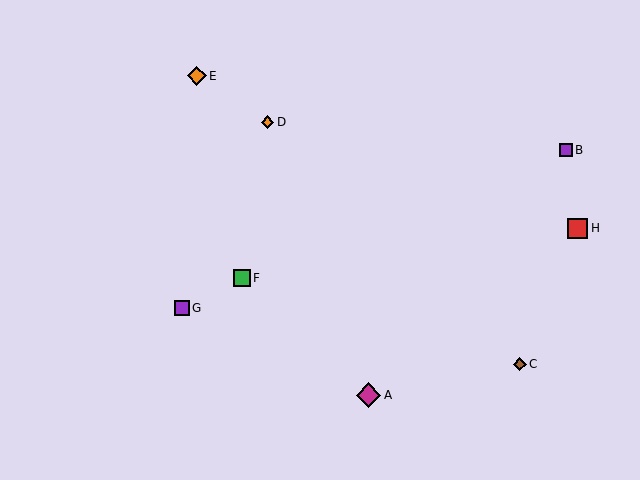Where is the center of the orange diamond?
The center of the orange diamond is at (268, 122).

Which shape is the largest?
The magenta diamond (labeled A) is the largest.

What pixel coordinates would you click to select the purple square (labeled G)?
Click at (182, 308) to select the purple square G.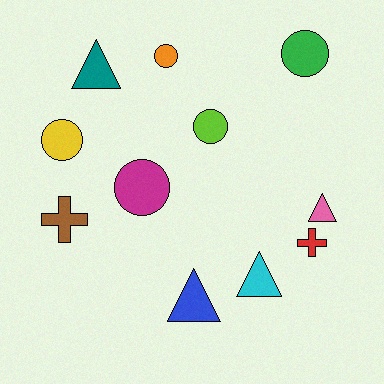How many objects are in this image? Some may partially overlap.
There are 11 objects.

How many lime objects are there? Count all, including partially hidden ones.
There is 1 lime object.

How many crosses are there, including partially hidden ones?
There are 2 crosses.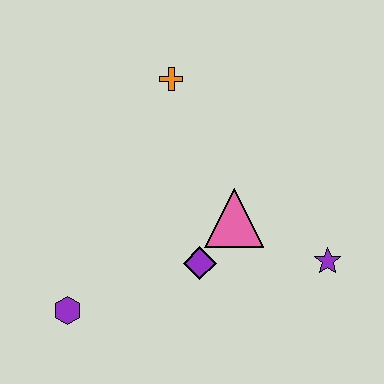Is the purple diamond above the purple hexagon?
Yes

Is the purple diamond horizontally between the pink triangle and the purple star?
No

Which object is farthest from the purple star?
The purple hexagon is farthest from the purple star.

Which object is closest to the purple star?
The pink triangle is closest to the purple star.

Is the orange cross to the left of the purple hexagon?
No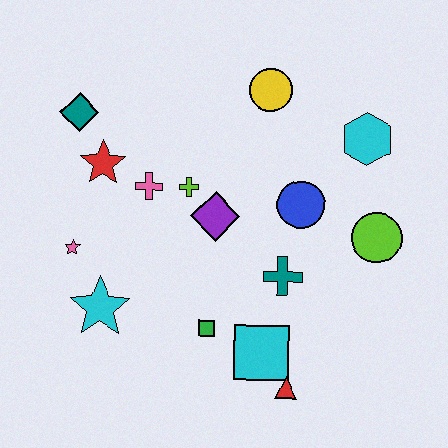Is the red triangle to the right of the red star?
Yes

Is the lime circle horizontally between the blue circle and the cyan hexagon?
No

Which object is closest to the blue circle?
The teal cross is closest to the blue circle.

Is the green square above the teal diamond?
No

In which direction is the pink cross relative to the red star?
The pink cross is to the right of the red star.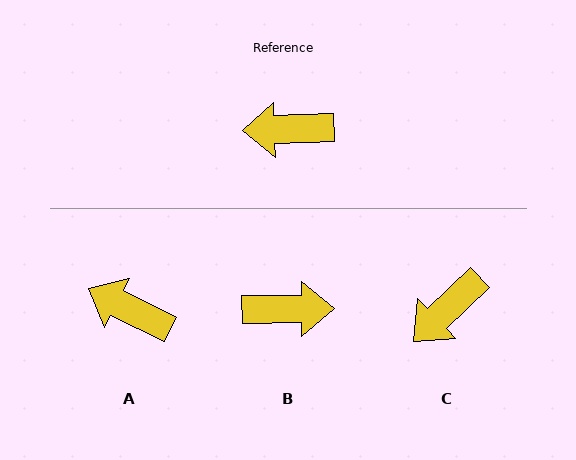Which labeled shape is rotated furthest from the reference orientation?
B, about 178 degrees away.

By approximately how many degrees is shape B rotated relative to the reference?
Approximately 178 degrees counter-clockwise.